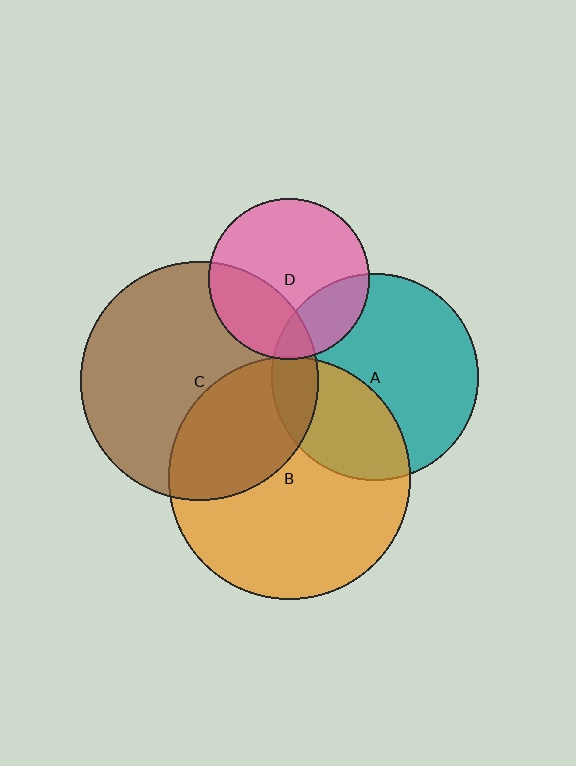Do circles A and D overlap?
Yes.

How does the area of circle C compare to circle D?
Approximately 2.2 times.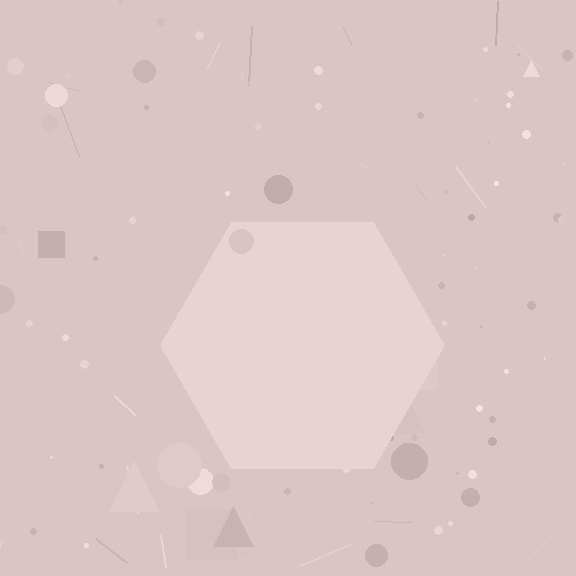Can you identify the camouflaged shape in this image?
The camouflaged shape is a hexagon.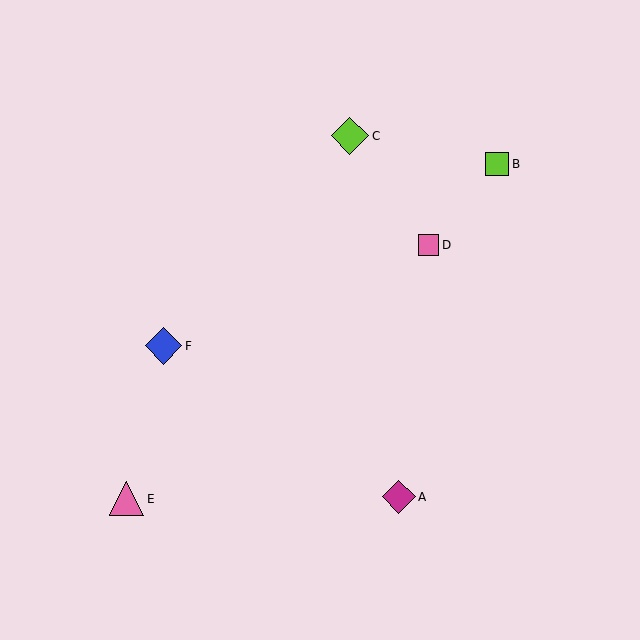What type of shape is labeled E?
Shape E is a pink triangle.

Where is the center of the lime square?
The center of the lime square is at (497, 164).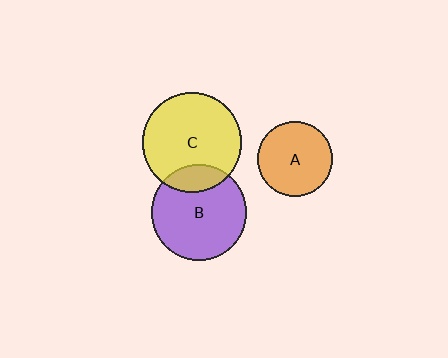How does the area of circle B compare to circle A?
Approximately 1.6 times.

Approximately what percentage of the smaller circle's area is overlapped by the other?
Approximately 20%.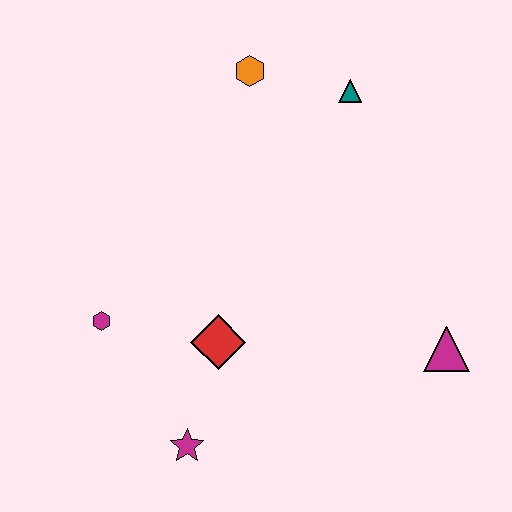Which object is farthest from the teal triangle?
The magenta star is farthest from the teal triangle.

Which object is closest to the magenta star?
The red diamond is closest to the magenta star.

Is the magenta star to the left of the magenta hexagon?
No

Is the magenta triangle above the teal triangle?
No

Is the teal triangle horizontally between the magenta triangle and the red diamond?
Yes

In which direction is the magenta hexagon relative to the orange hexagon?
The magenta hexagon is below the orange hexagon.